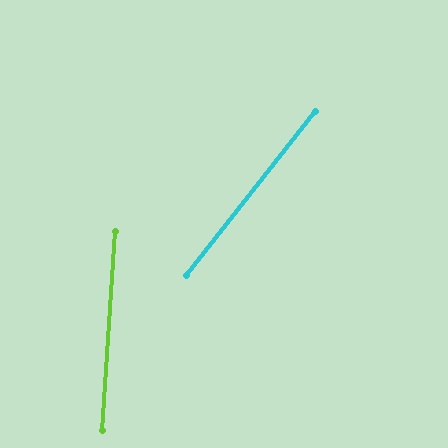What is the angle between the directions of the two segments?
Approximately 34 degrees.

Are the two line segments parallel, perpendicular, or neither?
Neither parallel nor perpendicular — they differ by about 34°.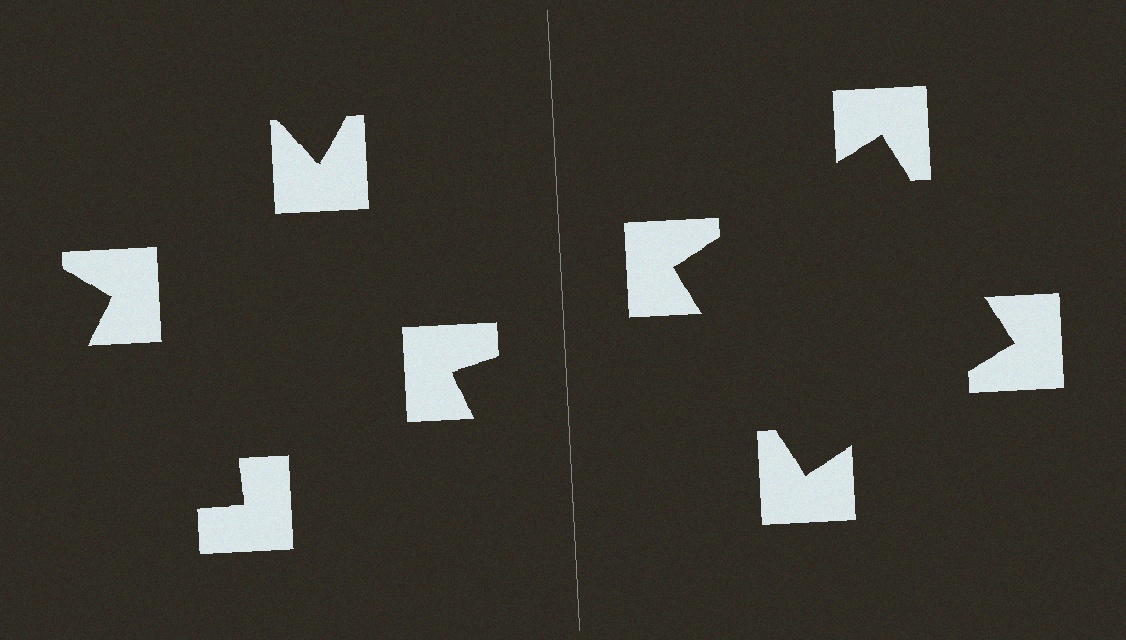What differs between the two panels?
The notched squares are positioned identically on both sides; only the wedge orientations differ. On the right they align to a square; on the left they are misaligned.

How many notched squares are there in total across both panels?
8 — 4 on each side.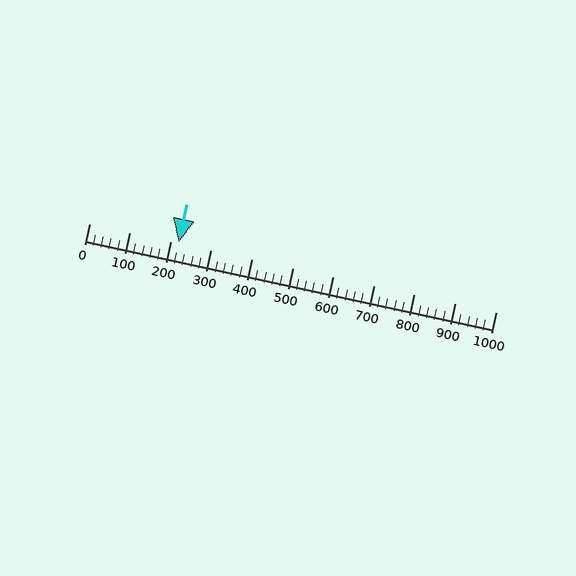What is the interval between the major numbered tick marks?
The major tick marks are spaced 100 units apart.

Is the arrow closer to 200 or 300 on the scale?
The arrow is closer to 200.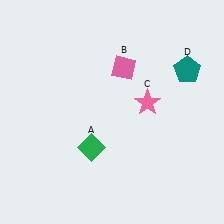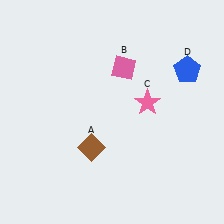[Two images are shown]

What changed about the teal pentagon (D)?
In Image 1, D is teal. In Image 2, it changed to blue.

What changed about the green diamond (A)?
In Image 1, A is green. In Image 2, it changed to brown.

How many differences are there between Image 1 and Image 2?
There are 2 differences between the two images.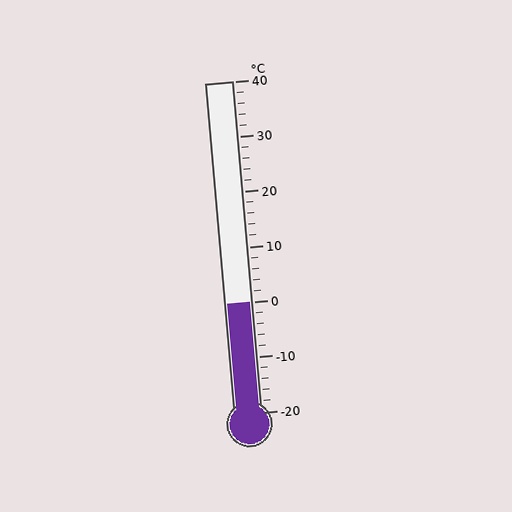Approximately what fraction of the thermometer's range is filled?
The thermometer is filled to approximately 35% of its range.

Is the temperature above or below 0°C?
The temperature is at 0°C.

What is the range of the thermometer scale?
The thermometer scale ranges from -20°C to 40°C.